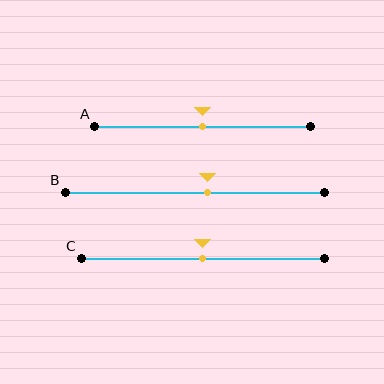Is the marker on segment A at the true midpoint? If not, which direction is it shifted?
Yes, the marker on segment A is at the true midpoint.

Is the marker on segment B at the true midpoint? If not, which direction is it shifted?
No, the marker on segment B is shifted to the right by about 5% of the segment length.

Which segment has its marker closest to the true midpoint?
Segment A has its marker closest to the true midpoint.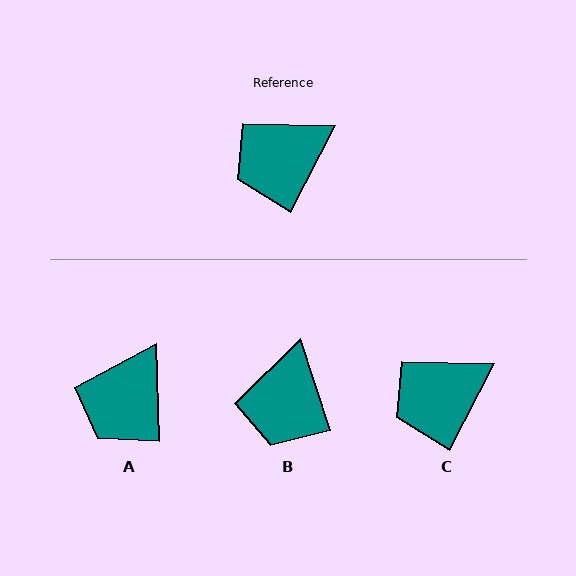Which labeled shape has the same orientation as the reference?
C.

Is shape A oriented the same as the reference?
No, it is off by about 29 degrees.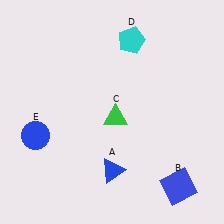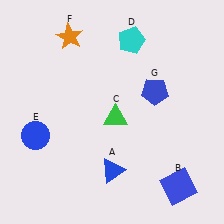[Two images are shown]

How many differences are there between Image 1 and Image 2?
There are 2 differences between the two images.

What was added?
An orange star (F), a blue pentagon (G) were added in Image 2.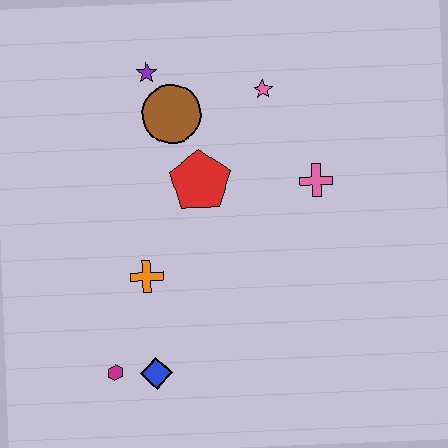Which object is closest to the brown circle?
The purple star is closest to the brown circle.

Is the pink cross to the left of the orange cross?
No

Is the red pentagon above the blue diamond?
Yes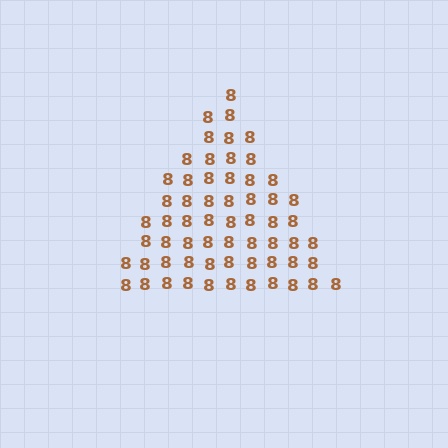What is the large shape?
The large shape is a triangle.